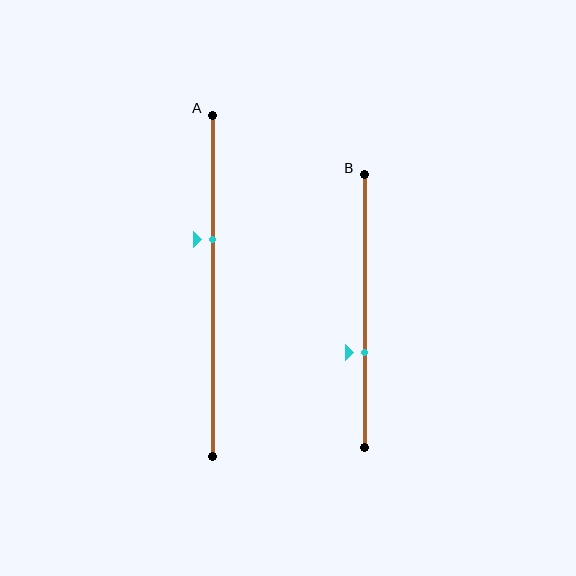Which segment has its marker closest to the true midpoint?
Segment A has its marker closest to the true midpoint.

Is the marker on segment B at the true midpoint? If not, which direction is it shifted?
No, the marker on segment B is shifted downward by about 15% of the segment length.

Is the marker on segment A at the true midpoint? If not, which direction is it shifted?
No, the marker on segment A is shifted upward by about 13% of the segment length.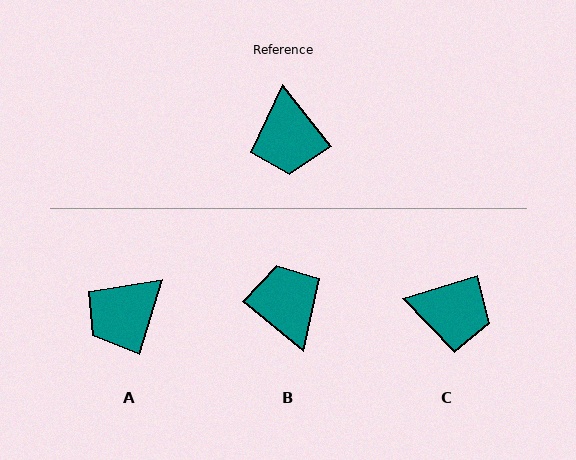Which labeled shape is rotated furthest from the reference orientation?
B, about 168 degrees away.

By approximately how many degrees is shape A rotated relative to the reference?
Approximately 55 degrees clockwise.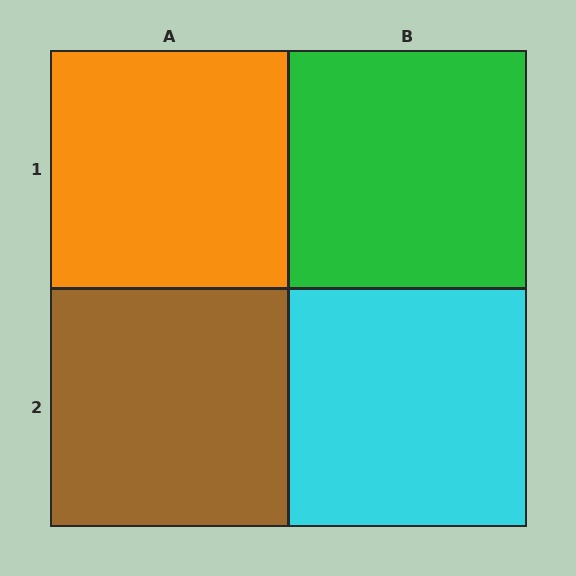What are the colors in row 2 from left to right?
Brown, cyan.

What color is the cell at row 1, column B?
Green.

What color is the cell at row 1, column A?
Orange.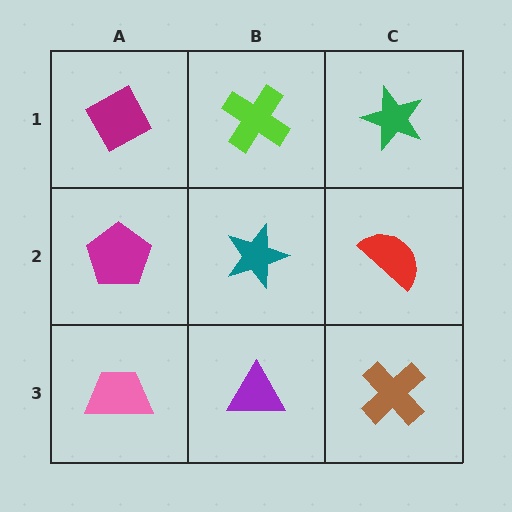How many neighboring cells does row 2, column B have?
4.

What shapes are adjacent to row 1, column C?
A red semicircle (row 2, column C), a lime cross (row 1, column B).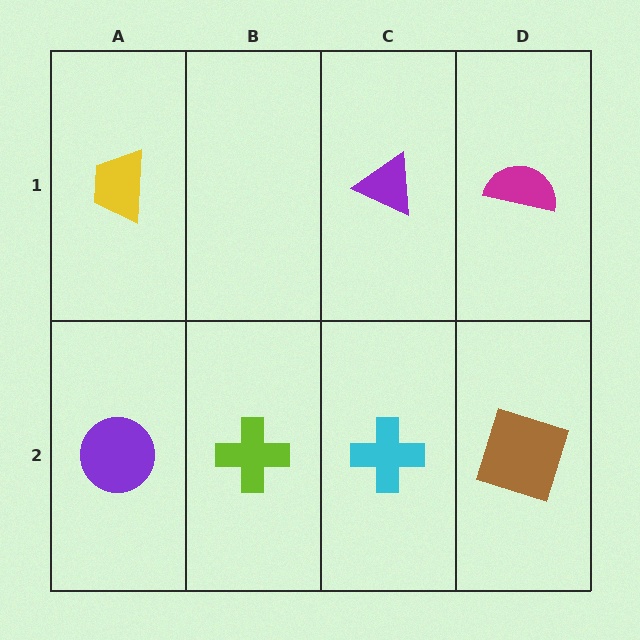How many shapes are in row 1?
3 shapes.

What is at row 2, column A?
A purple circle.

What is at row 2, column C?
A cyan cross.